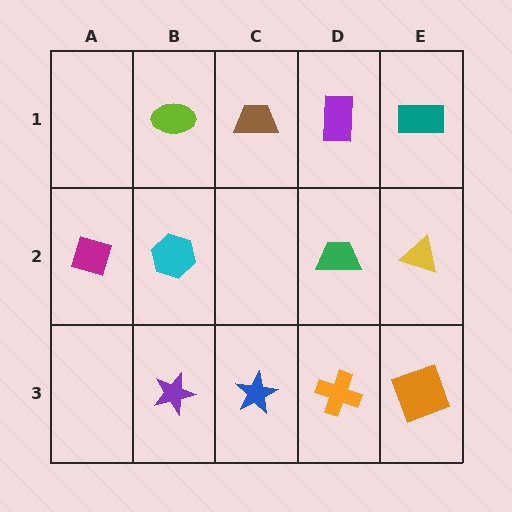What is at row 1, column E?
A teal rectangle.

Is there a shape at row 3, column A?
No, that cell is empty.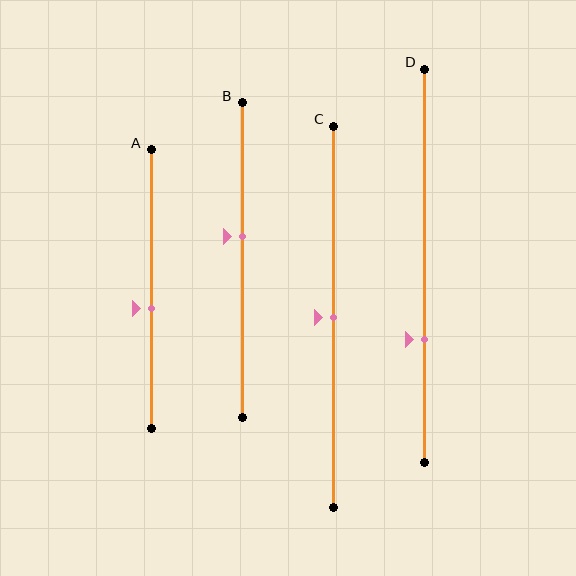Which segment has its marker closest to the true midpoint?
Segment C has its marker closest to the true midpoint.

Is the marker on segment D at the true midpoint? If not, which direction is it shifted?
No, the marker on segment D is shifted downward by about 19% of the segment length.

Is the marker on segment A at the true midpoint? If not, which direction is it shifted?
No, the marker on segment A is shifted downward by about 7% of the segment length.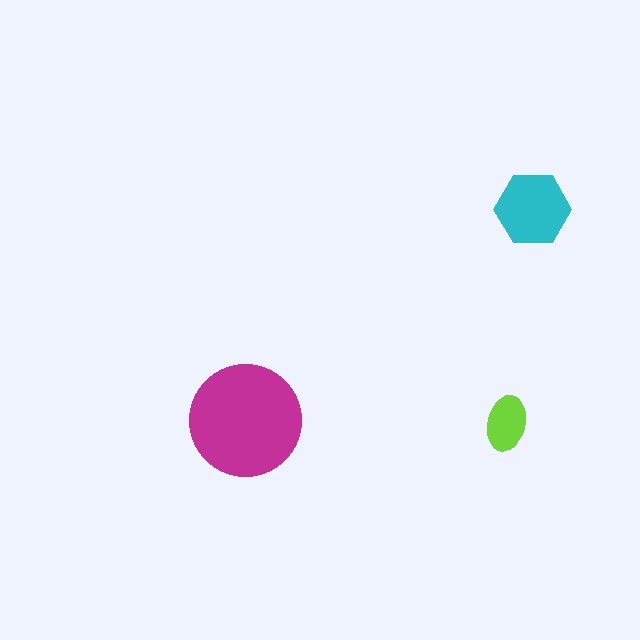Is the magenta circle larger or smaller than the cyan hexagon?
Larger.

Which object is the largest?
The magenta circle.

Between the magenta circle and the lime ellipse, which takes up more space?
The magenta circle.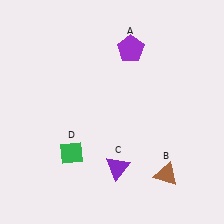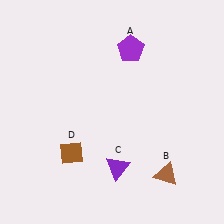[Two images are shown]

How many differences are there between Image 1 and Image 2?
There is 1 difference between the two images.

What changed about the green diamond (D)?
In Image 1, D is green. In Image 2, it changed to brown.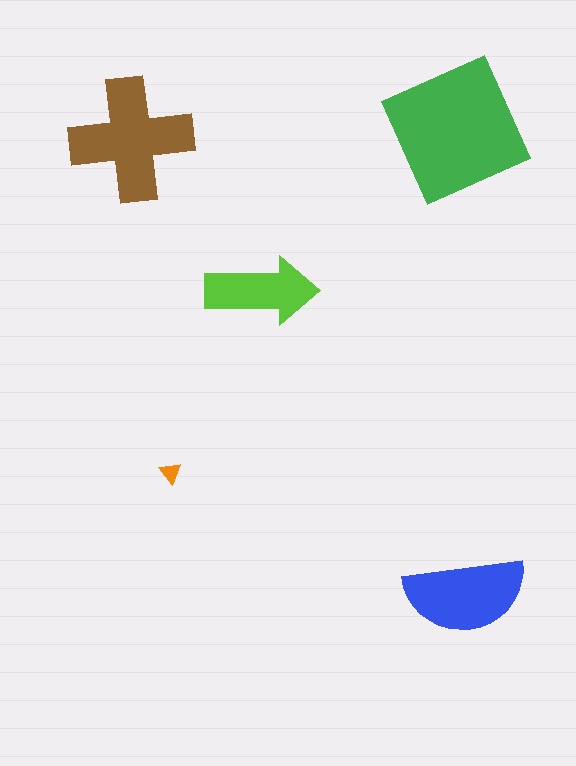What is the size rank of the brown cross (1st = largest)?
2nd.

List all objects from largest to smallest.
The green square, the brown cross, the blue semicircle, the lime arrow, the orange triangle.